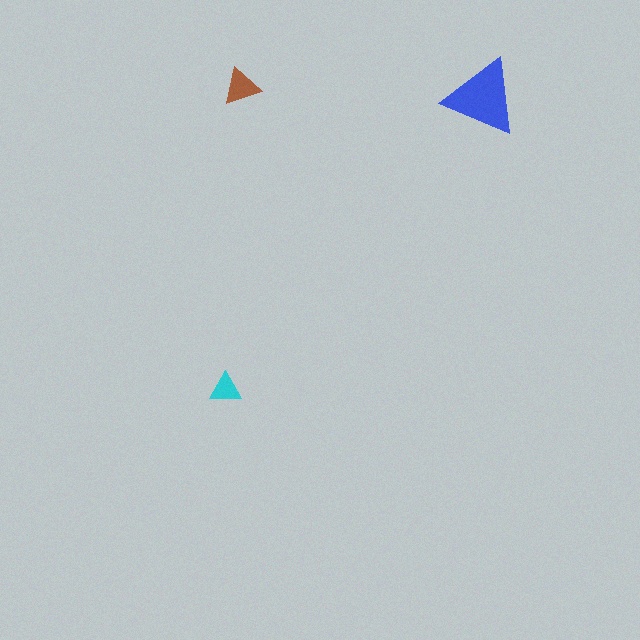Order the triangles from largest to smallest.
the blue one, the brown one, the cyan one.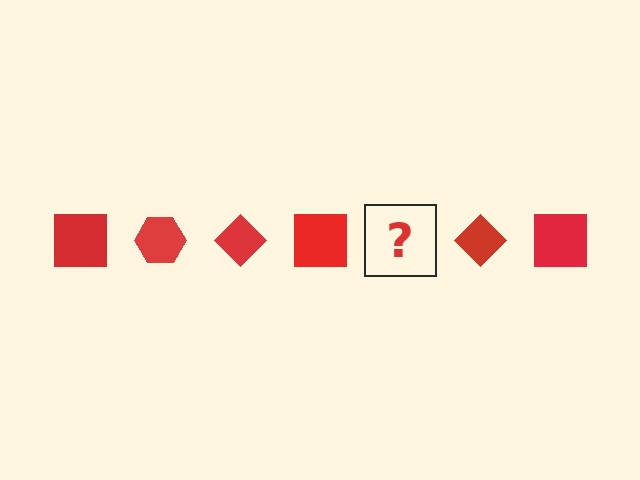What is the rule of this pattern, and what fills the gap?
The rule is that the pattern cycles through square, hexagon, diamond shapes in red. The gap should be filled with a red hexagon.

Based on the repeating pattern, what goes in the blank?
The blank should be a red hexagon.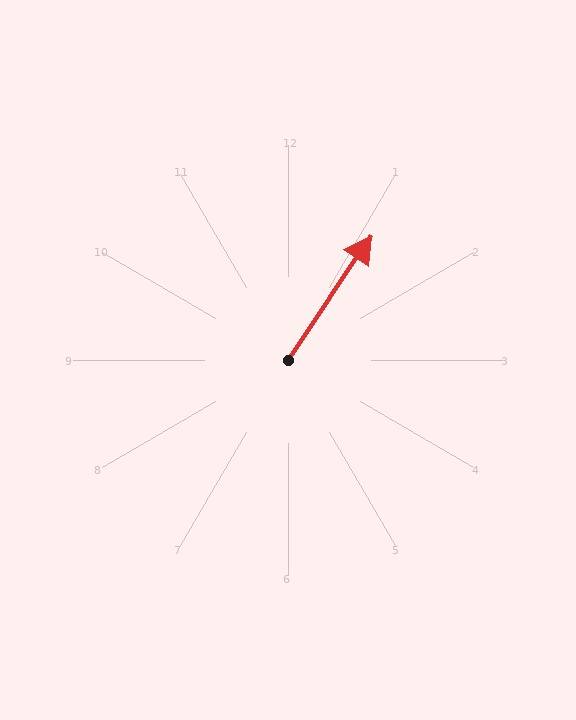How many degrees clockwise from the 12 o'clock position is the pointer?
Approximately 34 degrees.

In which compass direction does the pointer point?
Northeast.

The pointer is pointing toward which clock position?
Roughly 1 o'clock.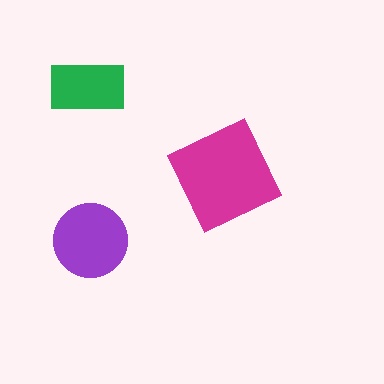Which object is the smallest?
The green rectangle.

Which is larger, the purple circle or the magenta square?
The magenta square.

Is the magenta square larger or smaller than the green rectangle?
Larger.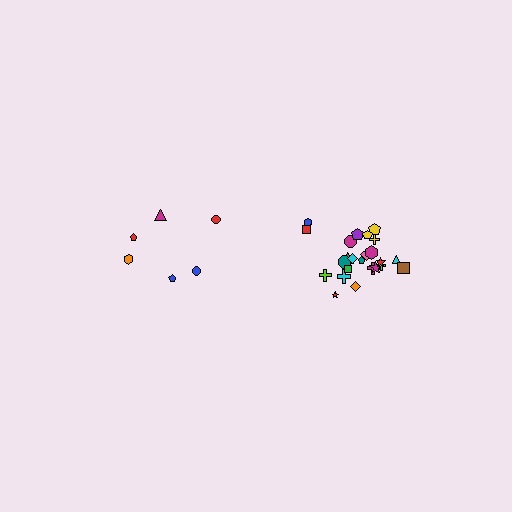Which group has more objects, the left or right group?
The right group.